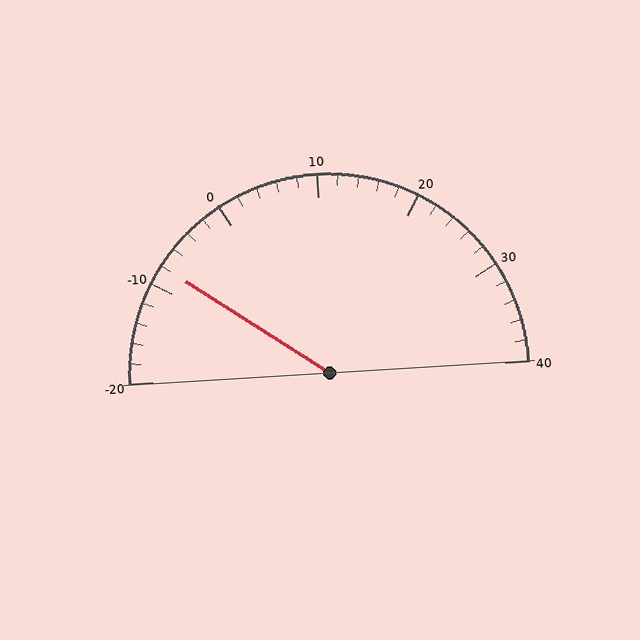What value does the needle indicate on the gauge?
The needle indicates approximately -8.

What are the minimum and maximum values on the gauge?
The gauge ranges from -20 to 40.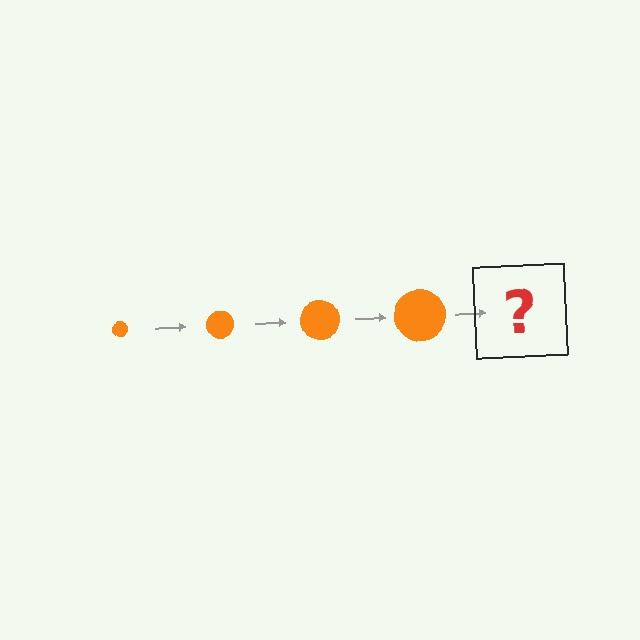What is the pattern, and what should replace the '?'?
The pattern is that the circle gets progressively larger each step. The '?' should be an orange circle, larger than the previous one.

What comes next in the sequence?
The next element should be an orange circle, larger than the previous one.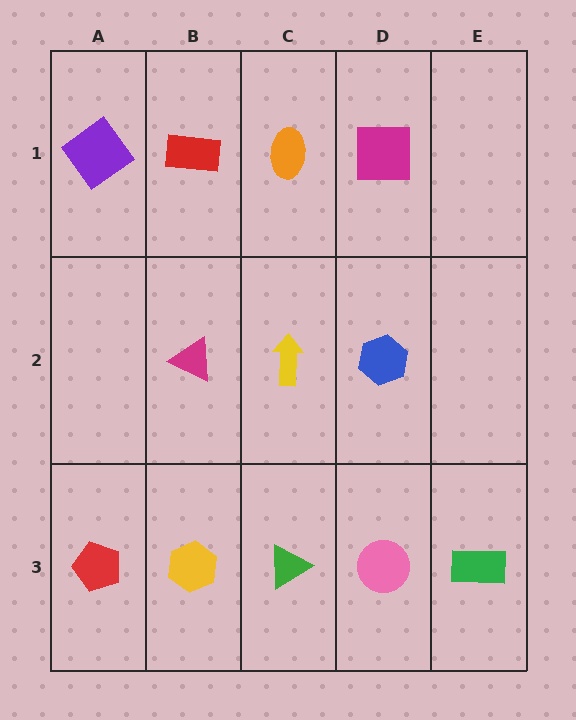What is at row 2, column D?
A blue hexagon.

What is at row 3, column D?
A pink circle.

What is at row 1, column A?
A purple diamond.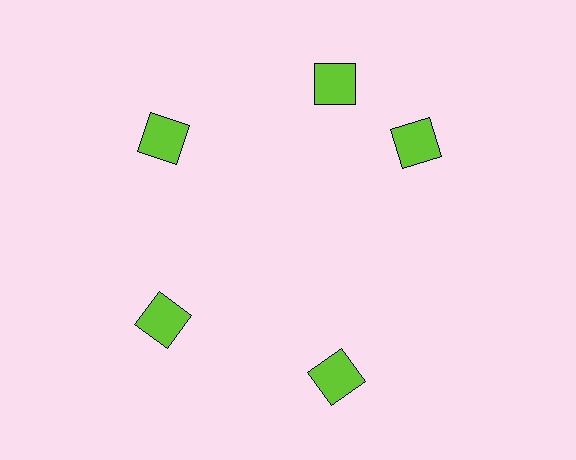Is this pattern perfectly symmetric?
No. The 5 lime squares are arranged in a ring, but one element near the 3 o'clock position is rotated out of alignment along the ring, breaking the 5-fold rotational symmetry.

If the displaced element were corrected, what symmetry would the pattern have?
It would have 5-fold rotational symmetry — the pattern would map onto itself every 72 degrees.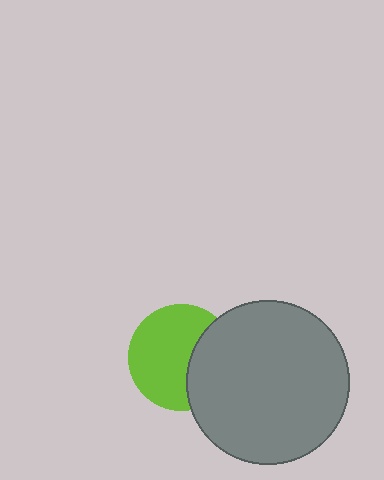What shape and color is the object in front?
The object in front is a gray circle.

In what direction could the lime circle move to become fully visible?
The lime circle could move left. That would shift it out from behind the gray circle entirely.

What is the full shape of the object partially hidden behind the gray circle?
The partially hidden object is a lime circle.